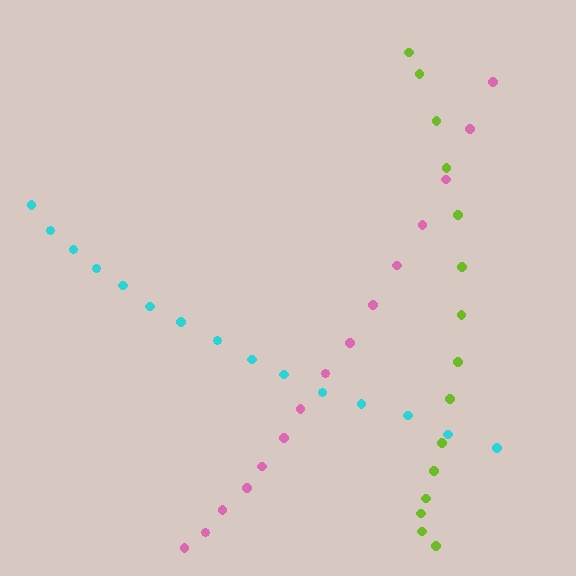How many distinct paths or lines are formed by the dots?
There are 3 distinct paths.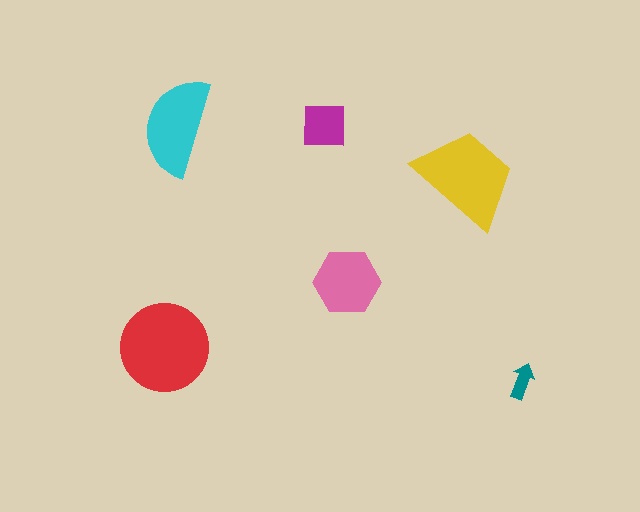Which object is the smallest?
The teal arrow.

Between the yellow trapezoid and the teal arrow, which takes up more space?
The yellow trapezoid.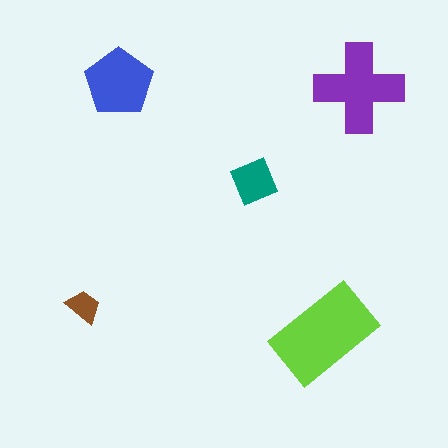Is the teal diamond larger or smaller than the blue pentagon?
Smaller.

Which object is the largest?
The lime rectangle.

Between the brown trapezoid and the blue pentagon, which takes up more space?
The blue pentagon.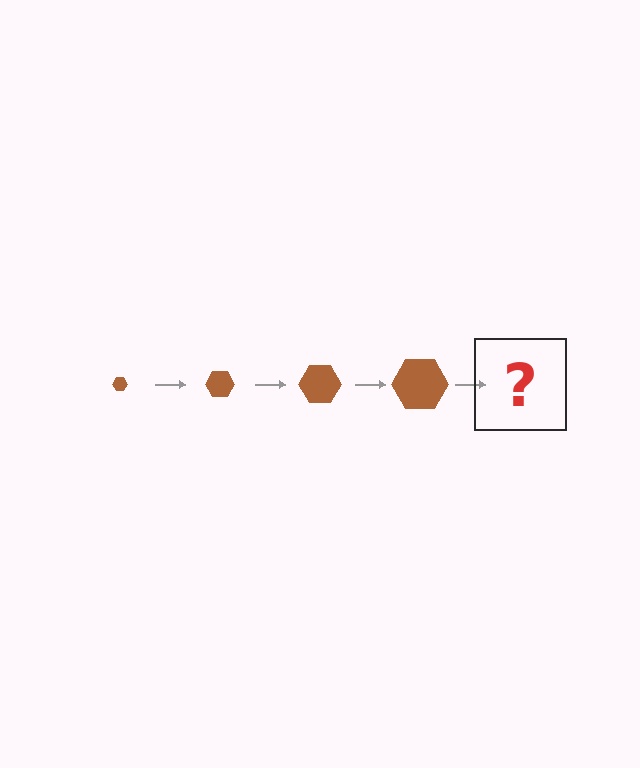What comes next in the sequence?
The next element should be a brown hexagon, larger than the previous one.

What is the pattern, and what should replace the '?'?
The pattern is that the hexagon gets progressively larger each step. The '?' should be a brown hexagon, larger than the previous one.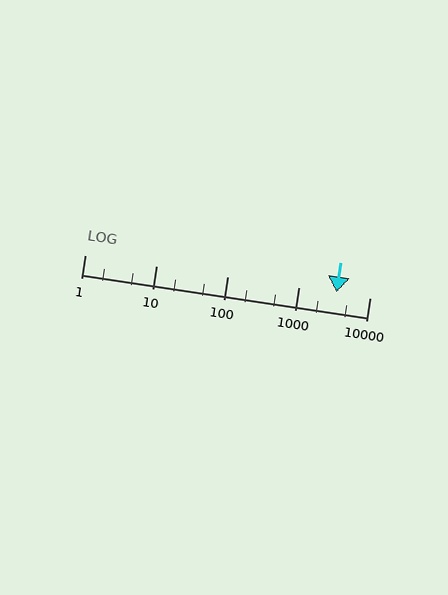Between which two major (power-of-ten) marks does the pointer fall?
The pointer is between 1000 and 10000.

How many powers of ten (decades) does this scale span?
The scale spans 4 decades, from 1 to 10000.